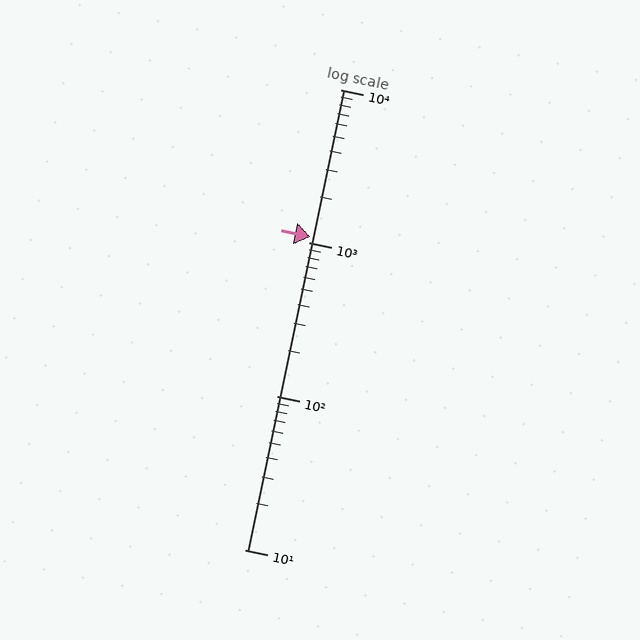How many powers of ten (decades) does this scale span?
The scale spans 3 decades, from 10 to 10000.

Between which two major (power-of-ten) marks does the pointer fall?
The pointer is between 1000 and 10000.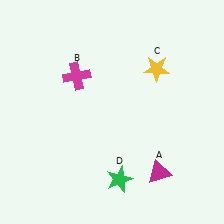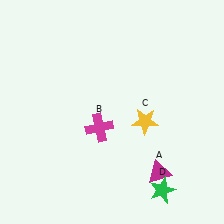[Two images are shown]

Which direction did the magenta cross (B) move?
The magenta cross (B) moved down.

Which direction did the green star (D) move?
The green star (D) moved right.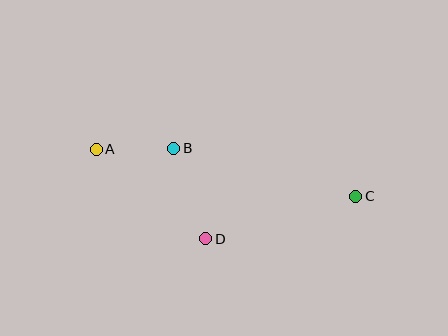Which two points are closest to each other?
Points A and B are closest to each other.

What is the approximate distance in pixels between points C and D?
The distance between C and D is approximately 156 pixels.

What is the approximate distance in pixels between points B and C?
The distance between B and C is approximately 188 pixels.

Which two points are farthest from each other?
Points A and C are farthest from each other.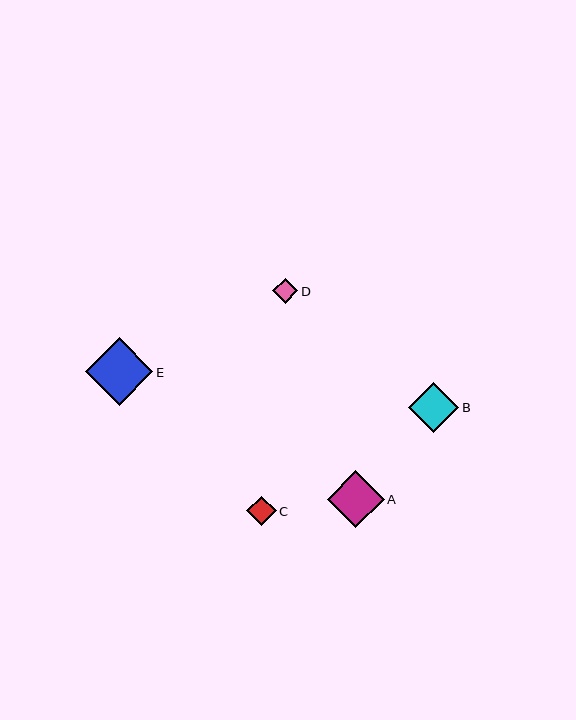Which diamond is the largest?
Diamond E is the largest with a size of approximately 67 pixels.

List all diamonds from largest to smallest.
From largest to smallest: E, A, B, C, D.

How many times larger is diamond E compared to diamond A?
Diamond E is approximately 1.2 times the size of diamond A.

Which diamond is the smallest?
Diamond D is the smallest with a size of approximately 25 pixels.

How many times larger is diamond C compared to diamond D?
Diamond C is approximately 1.2 times the size of diamond D.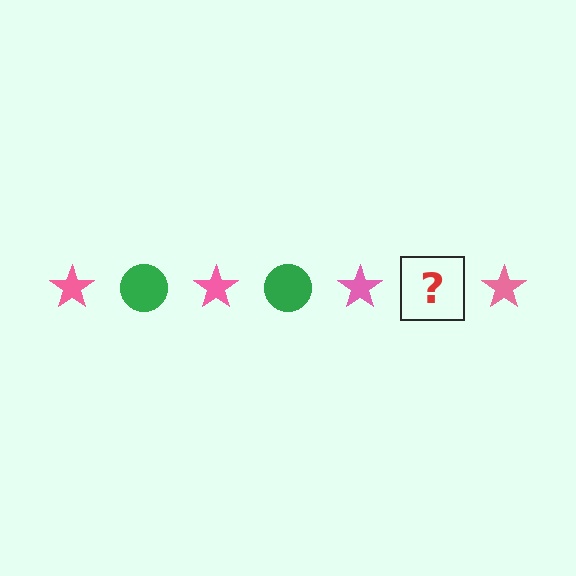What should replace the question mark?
The question mark should be replaced with a green circle.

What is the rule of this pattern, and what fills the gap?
The rule is that the pattern alternates between pink star and green circle. The gap should be filled with a green circle.